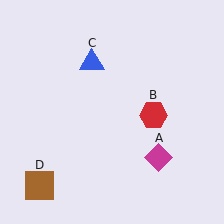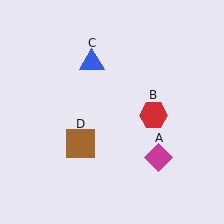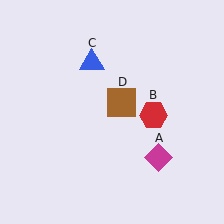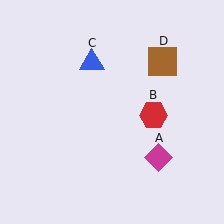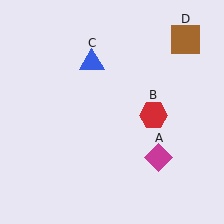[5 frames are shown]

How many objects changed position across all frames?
1 object changed position: brown square (object D).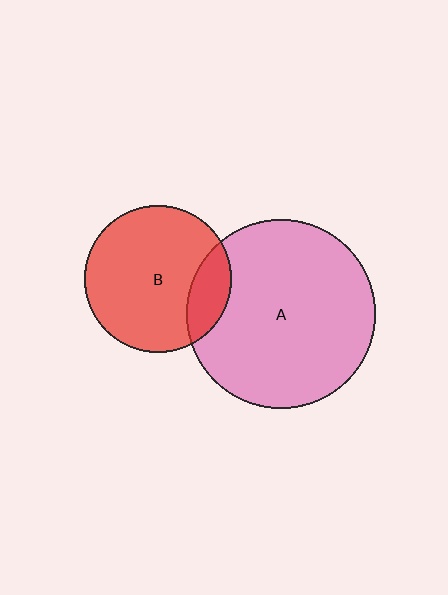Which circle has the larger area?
Circle A (pink).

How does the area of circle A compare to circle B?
Approximately 1.7 times.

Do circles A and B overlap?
Yes.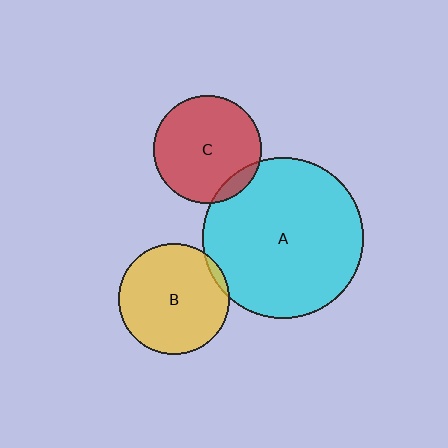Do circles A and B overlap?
Yes.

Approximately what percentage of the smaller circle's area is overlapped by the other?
Approximately 5%.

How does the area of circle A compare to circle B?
Approximately 2.1 times.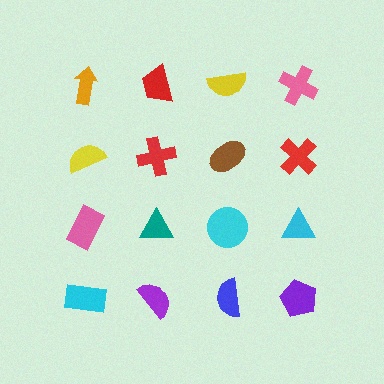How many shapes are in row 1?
4 shapes.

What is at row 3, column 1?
A pink rectangle.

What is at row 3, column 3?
A cyan circle.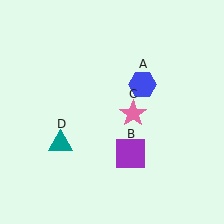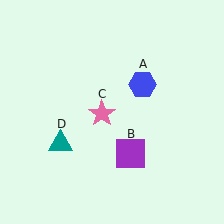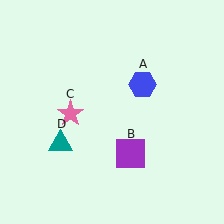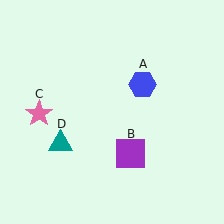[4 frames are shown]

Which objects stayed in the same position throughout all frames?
Blue hexagon (object A) and purple square (object B) and teal triangle (object D) remained stationary.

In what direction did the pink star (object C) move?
The pink star (object C) moved left.